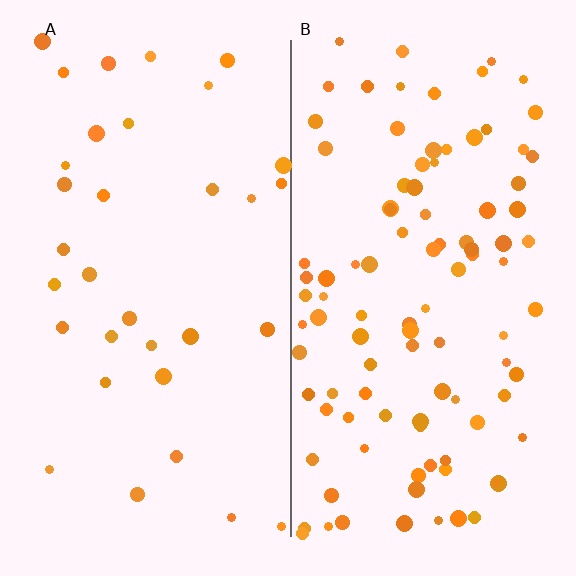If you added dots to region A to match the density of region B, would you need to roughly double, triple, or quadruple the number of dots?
Approximately triple.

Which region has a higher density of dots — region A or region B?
B (the right).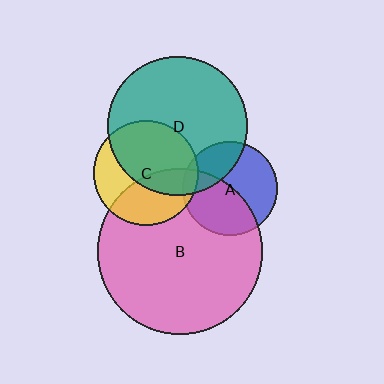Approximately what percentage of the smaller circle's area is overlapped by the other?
Approximately 40%.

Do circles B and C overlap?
Yes.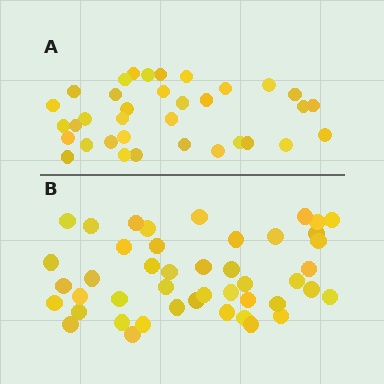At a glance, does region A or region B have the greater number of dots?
Region B (the bottom region) has more dots.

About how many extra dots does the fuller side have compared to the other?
Region B has roughly 10 or so more dots than region A.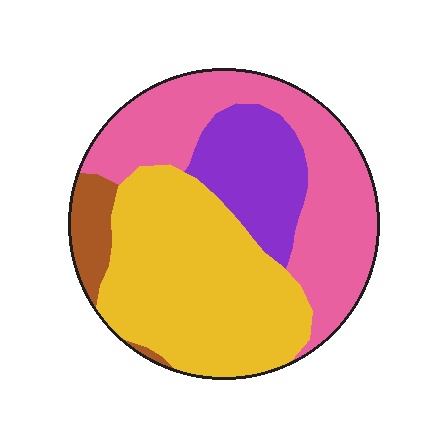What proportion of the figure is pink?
Pink takes up about three eighths (3/8) of the figure.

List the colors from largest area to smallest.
From largest to smallest: yellow, pink, purple, brown.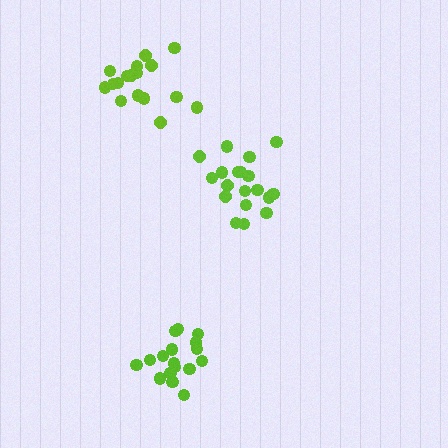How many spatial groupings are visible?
There are 3 spatial groupings.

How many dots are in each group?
Group 1: 17 dots, Group 2: 17 dots, Group 3: 19 dots (53 total).